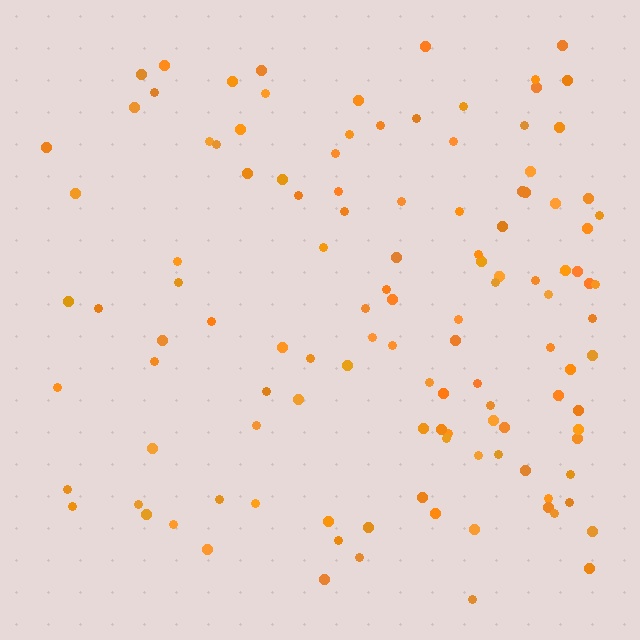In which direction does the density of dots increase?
From left to right, with the right side densest.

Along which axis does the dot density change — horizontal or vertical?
Horizontal.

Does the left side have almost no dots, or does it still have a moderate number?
Still a moderate number, just noticeably fewer than the right.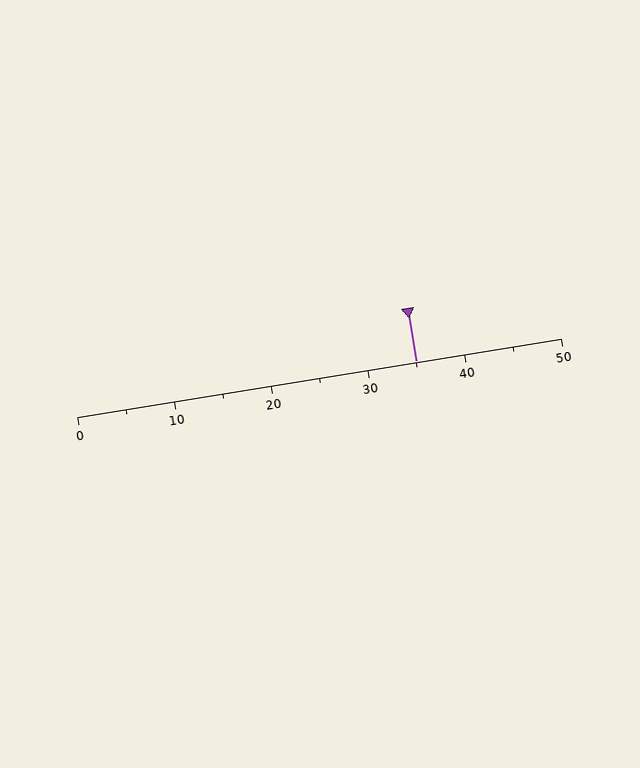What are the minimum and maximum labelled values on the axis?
The axis runs from 0 to 50.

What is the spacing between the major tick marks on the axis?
The major ticks are spaced 10 apart.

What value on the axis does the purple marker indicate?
The marker indicates approximately 35.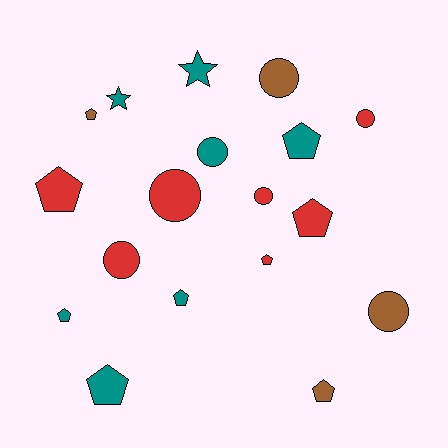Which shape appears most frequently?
Pentagon, with 9 objects.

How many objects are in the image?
There are 18 objects.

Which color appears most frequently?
Teal, with 7 objects.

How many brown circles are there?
There are 2 brown circles.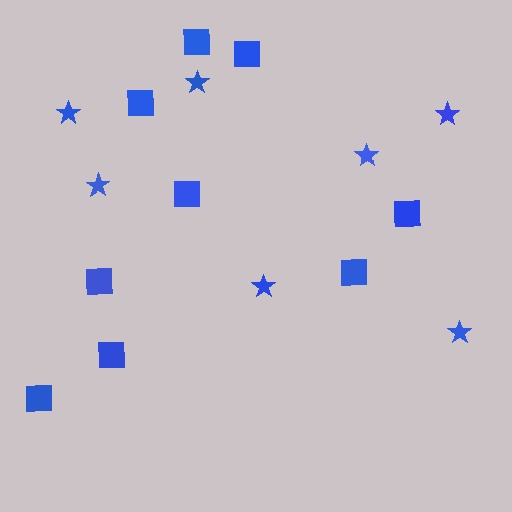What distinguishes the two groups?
There are 2 groups: one group of stars (7) and one group of squares (9).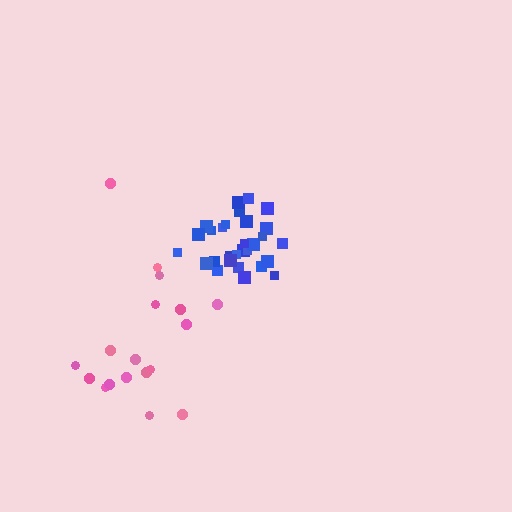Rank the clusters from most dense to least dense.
blue, pink.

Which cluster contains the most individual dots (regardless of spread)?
Blue (29).